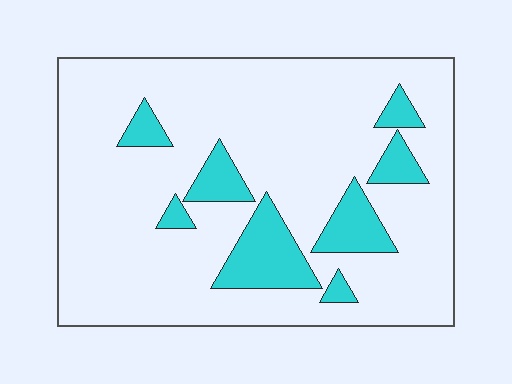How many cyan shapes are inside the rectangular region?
8.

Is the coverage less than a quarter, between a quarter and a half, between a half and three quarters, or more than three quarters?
Less than a quarter.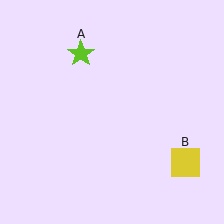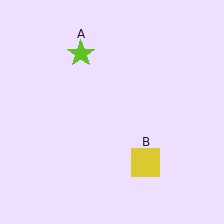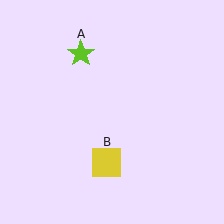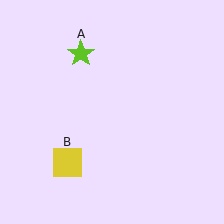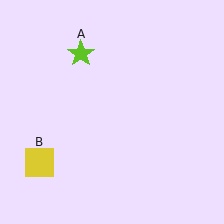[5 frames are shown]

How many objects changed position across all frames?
1 object changed position: yellow square (object B).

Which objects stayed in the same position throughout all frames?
Lime star (object A) remained stationary.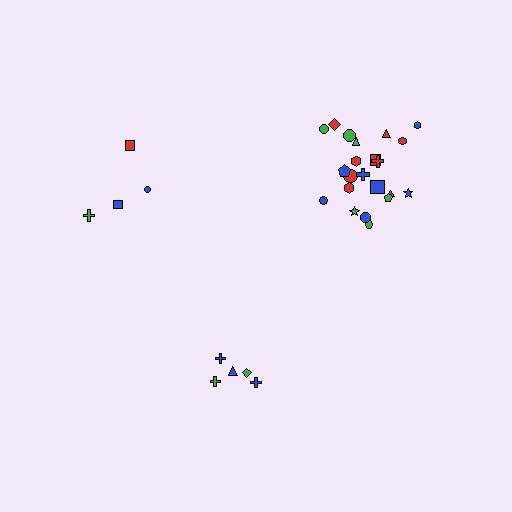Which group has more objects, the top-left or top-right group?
The top-right group.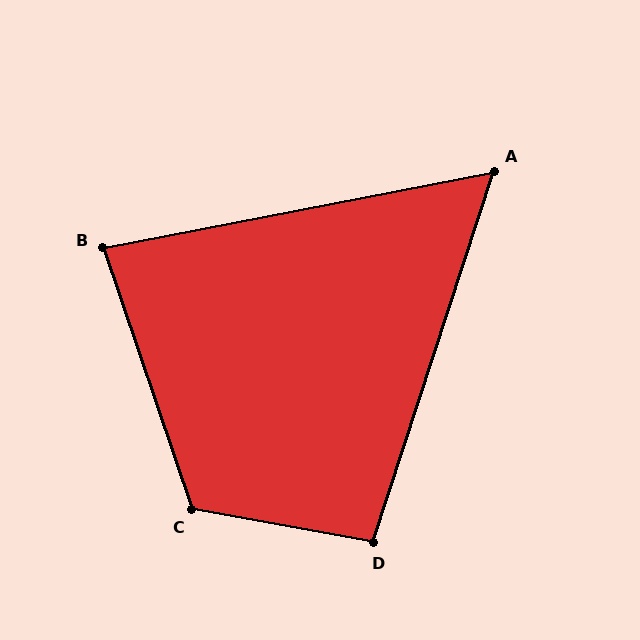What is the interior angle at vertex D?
Approximately 98 degrees (obtuse).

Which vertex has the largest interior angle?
C, at approximately 119 degrees.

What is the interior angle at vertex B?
Approximately 82 degrees (acute).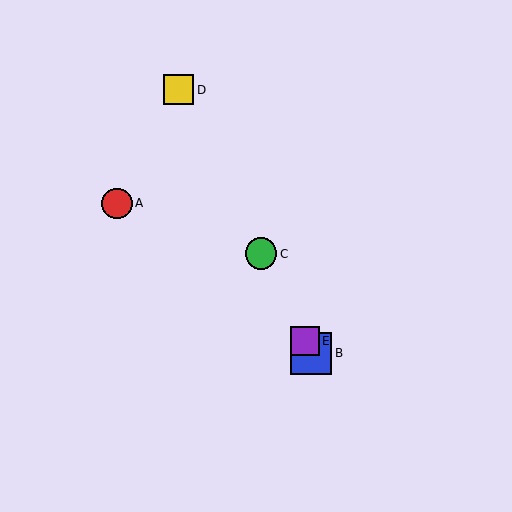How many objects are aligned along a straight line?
4 objects (B, C, D, E) are aligned along a straight line.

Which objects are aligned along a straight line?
Objects B, C, D, E are aligned along a straight line.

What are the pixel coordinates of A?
Object A is at (117, 203).